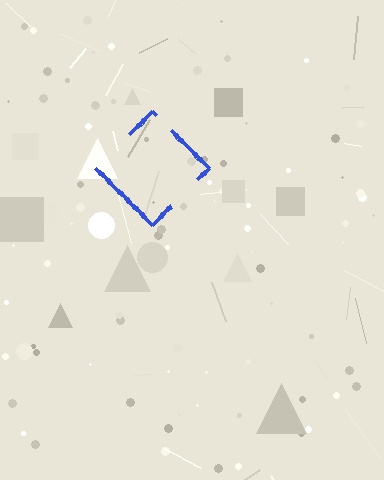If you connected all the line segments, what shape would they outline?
They would outline a diamond.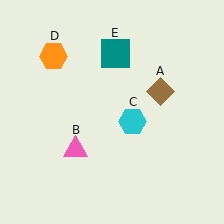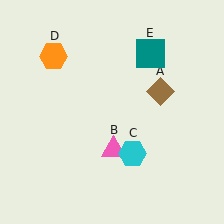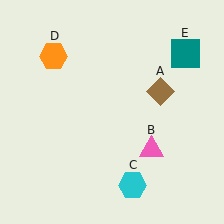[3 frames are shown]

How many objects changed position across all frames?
3 objects changed position: pink triangle (object B), cyan hexagon (object C), teal square (object E).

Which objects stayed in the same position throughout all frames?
Brown diamond (object A) and orange hexagon (object D) remained stationary.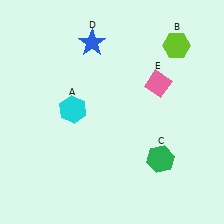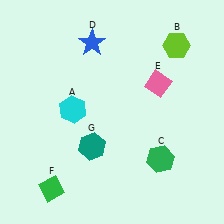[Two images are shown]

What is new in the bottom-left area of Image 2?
A green diamond (F) was added in the bottom-left area of Image 2.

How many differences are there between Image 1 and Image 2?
There are 2 differences between the two images.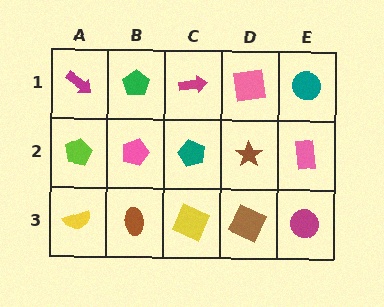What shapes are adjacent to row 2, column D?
A pink square (row 1, column D), a brown square (row 3, column D), a teal pentagon (row 2, column C), a pink rectangle (row 2, column E).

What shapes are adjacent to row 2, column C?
A magenta arrow (row 1, column C), a yellow square (row 3, column C), a pink pentagon (row 2, column B), a brown star (row 2, column D).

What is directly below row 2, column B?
A brown ellipse.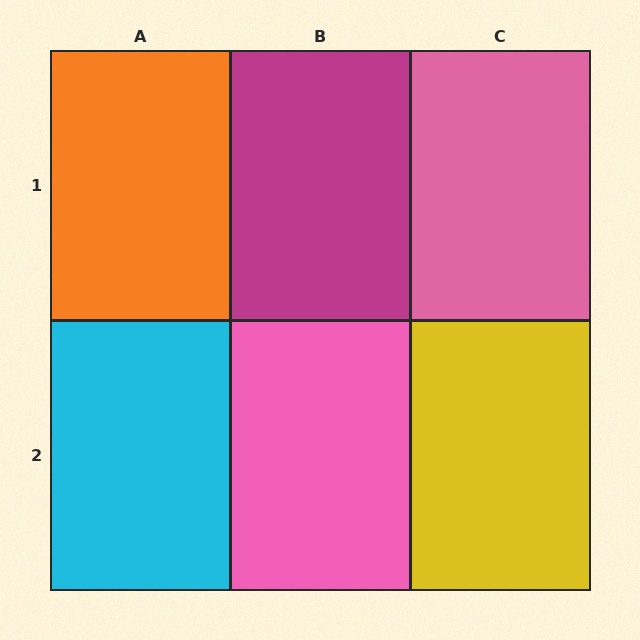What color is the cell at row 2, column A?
Cyan.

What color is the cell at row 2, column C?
Yellow.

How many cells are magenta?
1 cell is magenta.